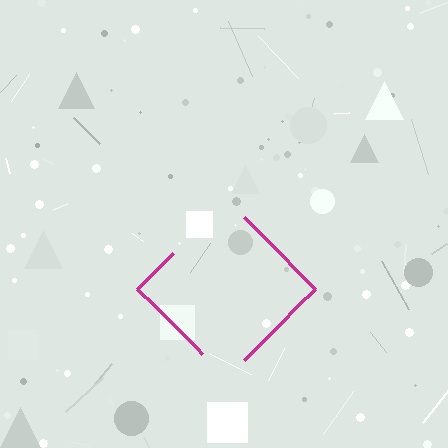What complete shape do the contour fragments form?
The contour fragments form a diamond.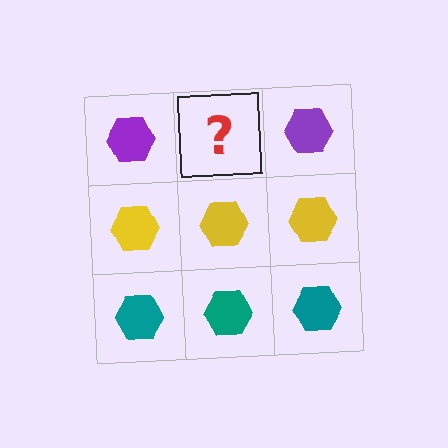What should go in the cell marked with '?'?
The missing cell should contain a purple hexagon.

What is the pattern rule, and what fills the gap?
The rule is that each row has a consistent color. The gap should be filled with a purple hexagon.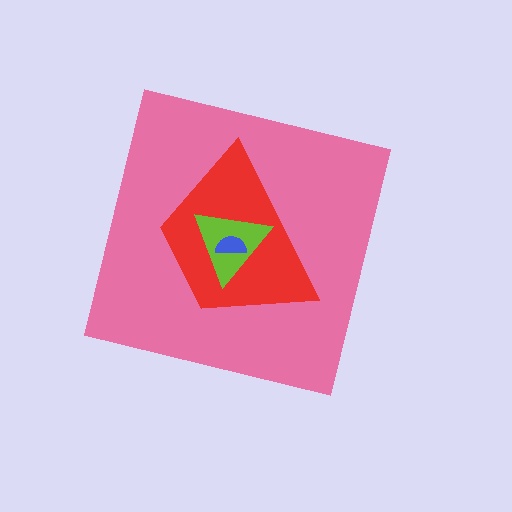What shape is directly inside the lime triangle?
The blue semicircle.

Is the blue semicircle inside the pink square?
Yes.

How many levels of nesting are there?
4.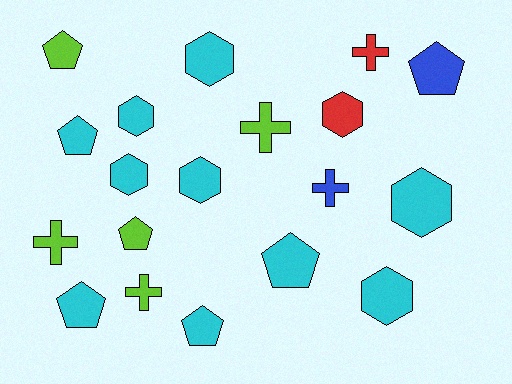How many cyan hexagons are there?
There are 6 cyan hexagons.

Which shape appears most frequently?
Pentagon, with 7 objects.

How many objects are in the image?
There are 19 objects.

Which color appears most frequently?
Cyan, with 10 objects.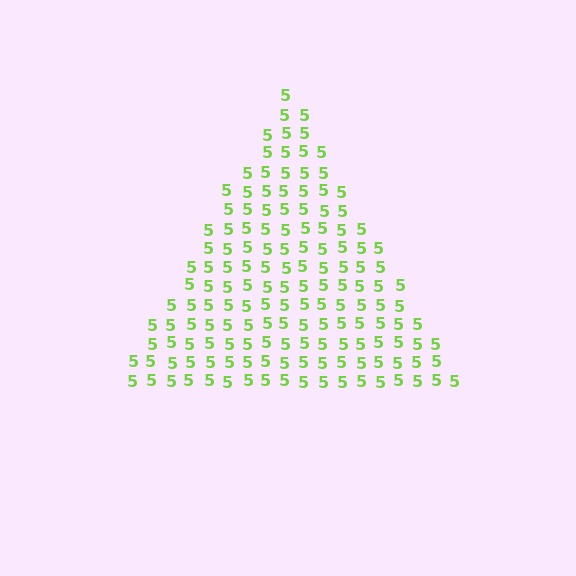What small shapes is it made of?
It is made of small digit 5's.